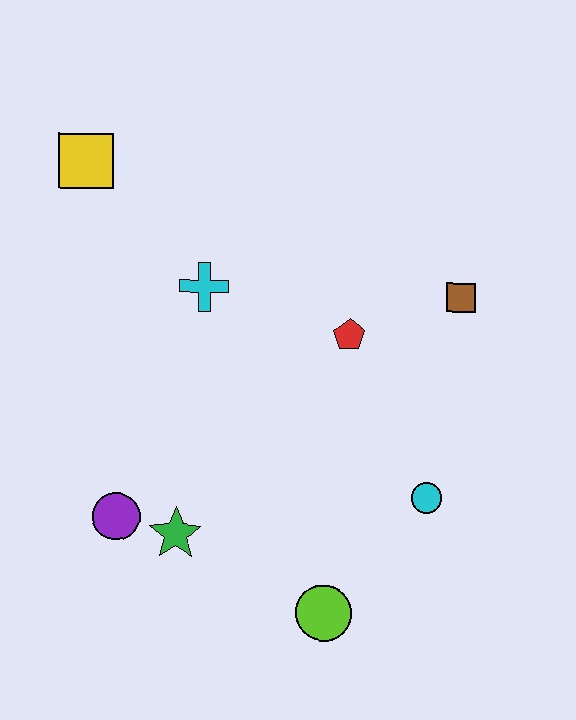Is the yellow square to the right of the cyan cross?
No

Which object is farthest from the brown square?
The purple circle is farthest from the brown square.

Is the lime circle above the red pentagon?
No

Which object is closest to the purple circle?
The green star is closest to the purple circle.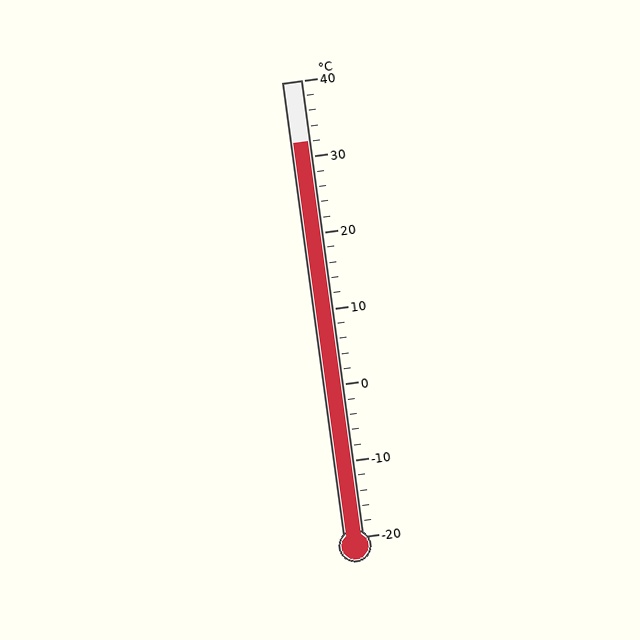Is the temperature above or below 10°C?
The temperature is above 10°C.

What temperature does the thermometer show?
The thermometer shows approximately 32°C.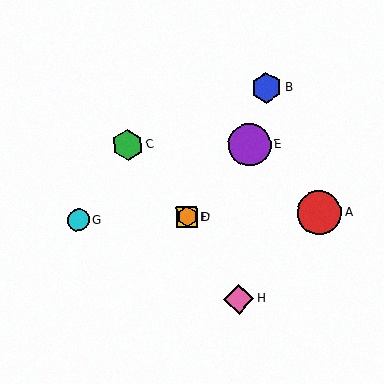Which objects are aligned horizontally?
Objects A, D, F, G are aligned horizontally.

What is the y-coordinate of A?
Object A is at y≈213.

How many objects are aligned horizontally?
4 objects (A, D, F, G) are aligned horizontally.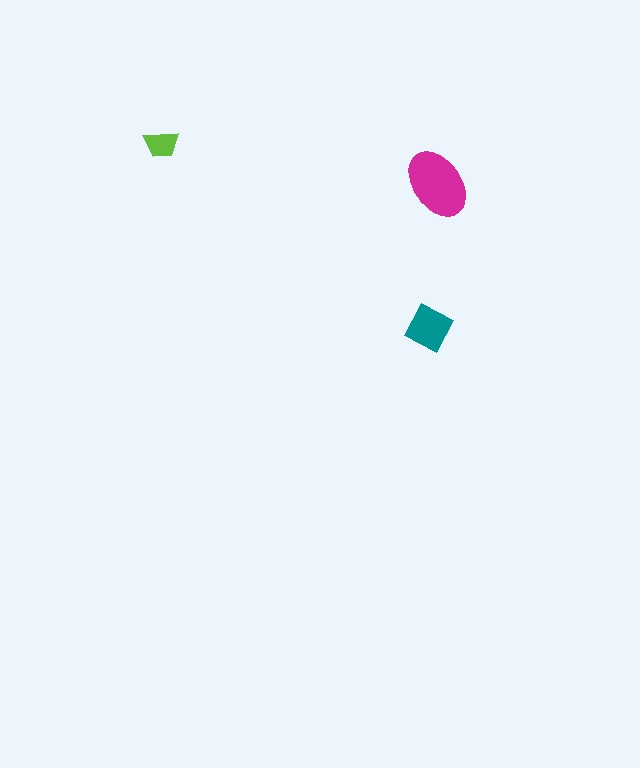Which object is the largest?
The magenta ellipse.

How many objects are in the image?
There are 3 objects in the image.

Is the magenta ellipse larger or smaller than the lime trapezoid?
Larger.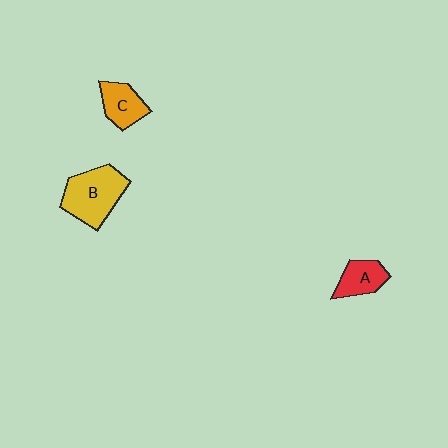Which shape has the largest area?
Shape B (yellow).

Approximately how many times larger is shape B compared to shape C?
Approximately 1.8 times.